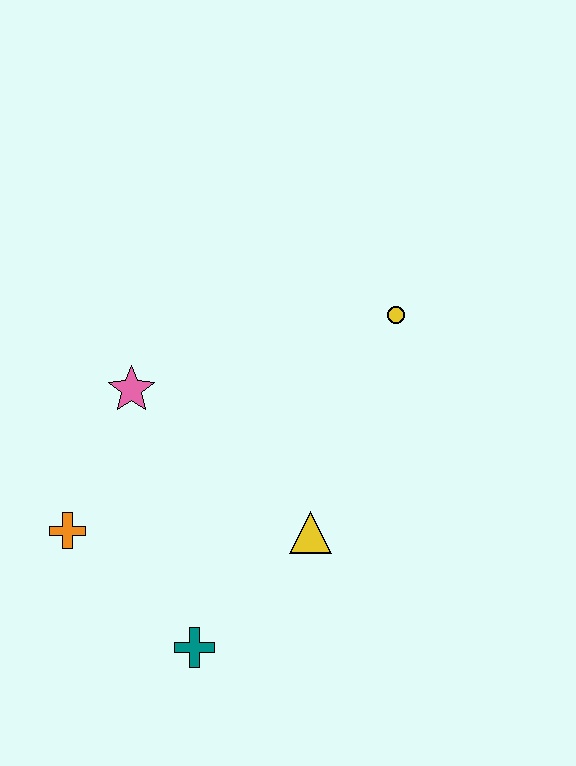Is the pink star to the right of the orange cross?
Yes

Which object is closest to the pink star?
The orange cross is closest to the pink star.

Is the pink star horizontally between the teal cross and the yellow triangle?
No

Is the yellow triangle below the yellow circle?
Yes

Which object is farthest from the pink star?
The yellow circle is farthest from the pink star.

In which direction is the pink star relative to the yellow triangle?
The pink star is to the left of the yellow triangle.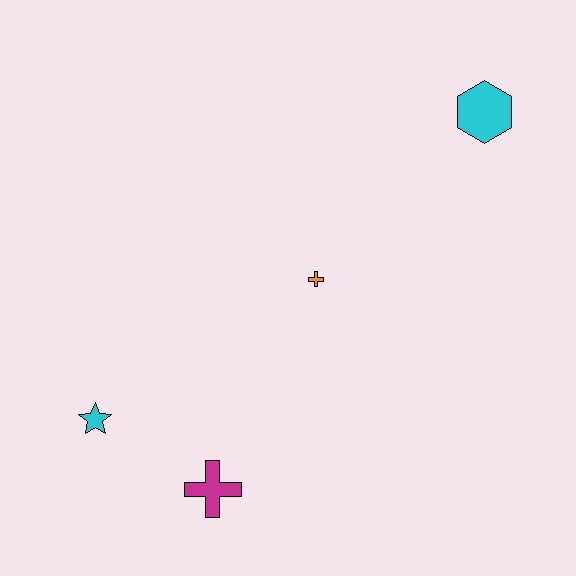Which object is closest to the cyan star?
The magenta cross is closest to the cyan star.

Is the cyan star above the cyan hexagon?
No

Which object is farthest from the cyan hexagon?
The cyan star is farthest from the cyan hexagon.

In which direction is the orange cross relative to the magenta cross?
The orange cross is above the magenta cross.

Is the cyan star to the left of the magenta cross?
Yes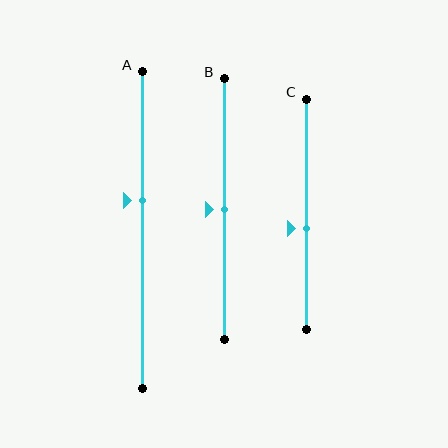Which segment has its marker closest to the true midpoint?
Segment B has its marker closest to the true midpoint.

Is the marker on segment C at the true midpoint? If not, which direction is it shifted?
No, the marker on segment C is shifted downward by about 6% of the segment length.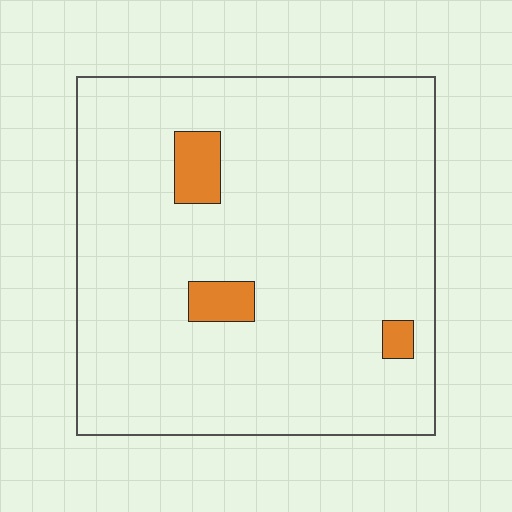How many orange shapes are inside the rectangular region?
3.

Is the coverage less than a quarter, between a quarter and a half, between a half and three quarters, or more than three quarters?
Less than a quarter.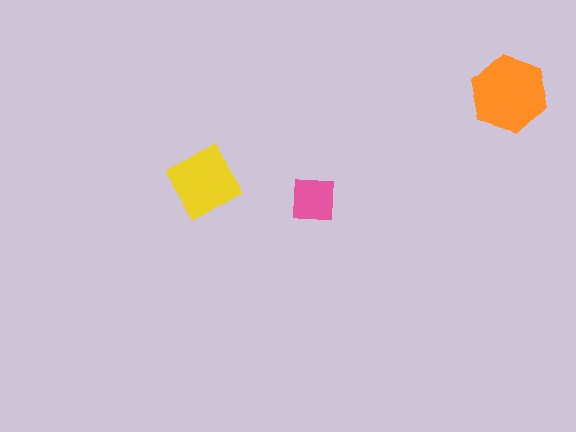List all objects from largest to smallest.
The orange hexagon, the yellow diamond, the pink square.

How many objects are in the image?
There are 3 objects in the image.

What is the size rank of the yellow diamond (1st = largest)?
2nd.